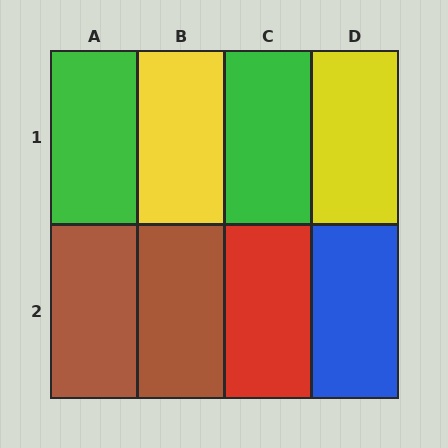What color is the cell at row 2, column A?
Brown.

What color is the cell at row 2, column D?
Blue.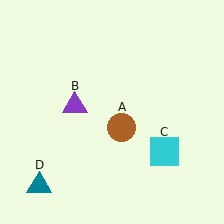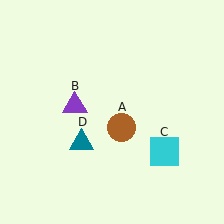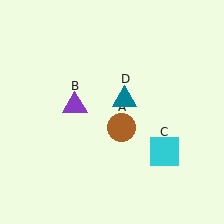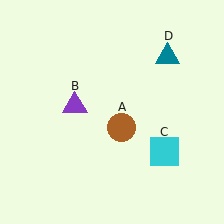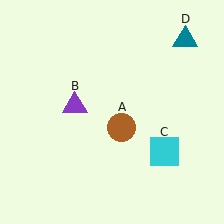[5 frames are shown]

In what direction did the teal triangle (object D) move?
The teal triangle (object D) moved up and to the right.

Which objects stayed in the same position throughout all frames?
Brown circle (object A) and purple triangle (object B) and cyan square (object C) remained stationary.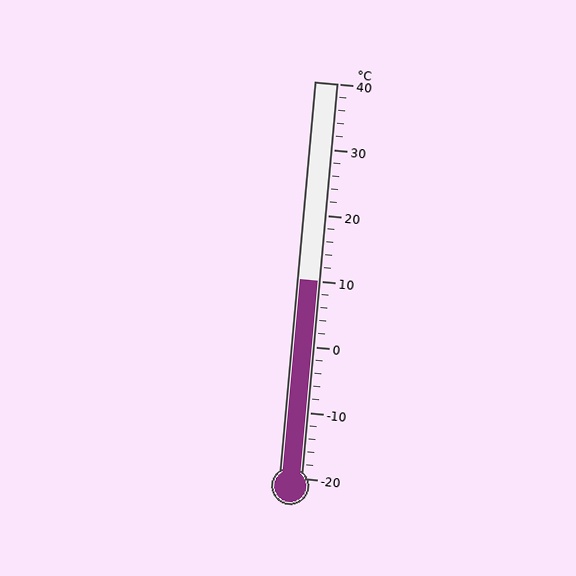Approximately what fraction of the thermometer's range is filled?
The thermometer is filled to approximately 50% of its range.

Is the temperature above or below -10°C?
The temperature is above -10°C.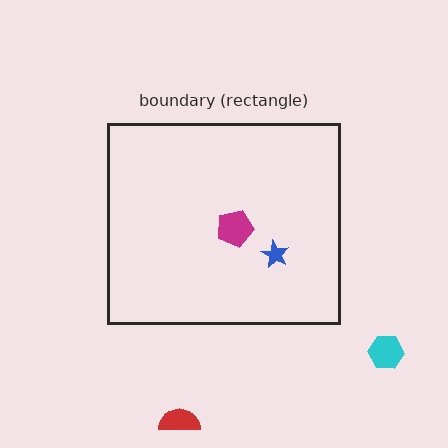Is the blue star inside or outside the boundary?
Inside.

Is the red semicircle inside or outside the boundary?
Outside.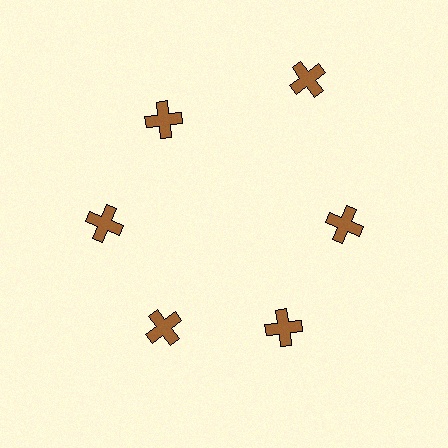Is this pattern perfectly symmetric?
No. The 6 brown crosses are arranged in a ring, but one element near the 1 o'clock position is pushed outward from the center, breaking the 6-fold rotational symmetry.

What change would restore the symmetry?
The symmetry would be restored by moving it inward, back onto the ring so that all 6 crosses sit at equal angles and equal distance from the center.